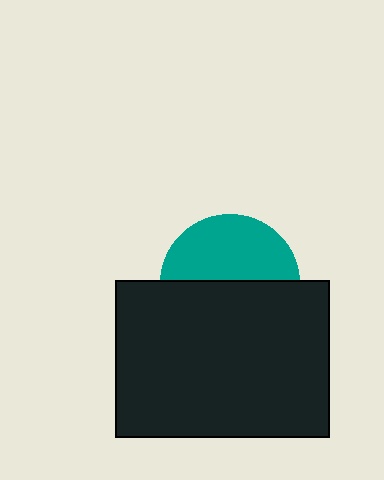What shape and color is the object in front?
The object in front is a black rectangle.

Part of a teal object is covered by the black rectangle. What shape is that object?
It is a circle.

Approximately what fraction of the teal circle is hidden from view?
Roughly 54% of the teal circle is hidden behind the black rectangle.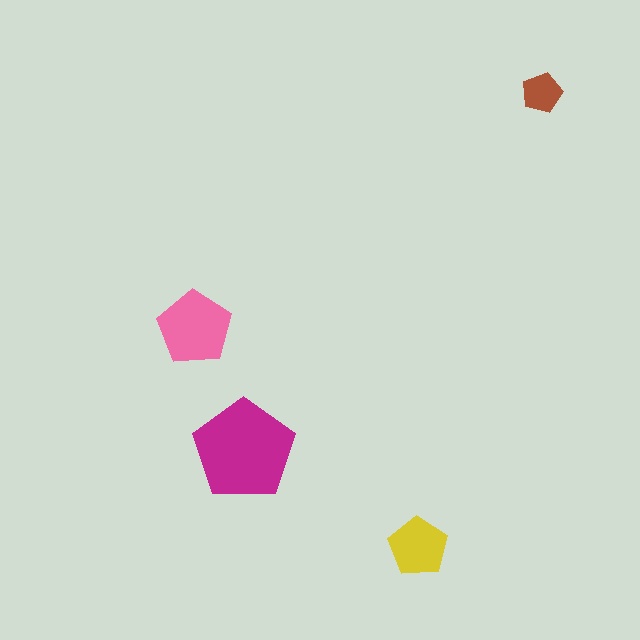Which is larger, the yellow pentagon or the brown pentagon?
The yellow one.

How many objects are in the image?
There are 4 objects in the image.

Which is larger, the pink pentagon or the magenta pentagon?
The magenta one.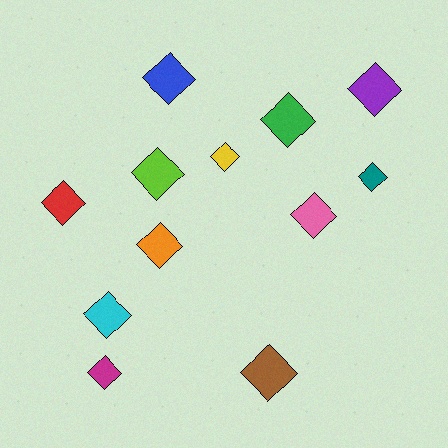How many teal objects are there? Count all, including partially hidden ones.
There is 1 teal object.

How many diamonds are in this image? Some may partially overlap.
There are 12 diamonds.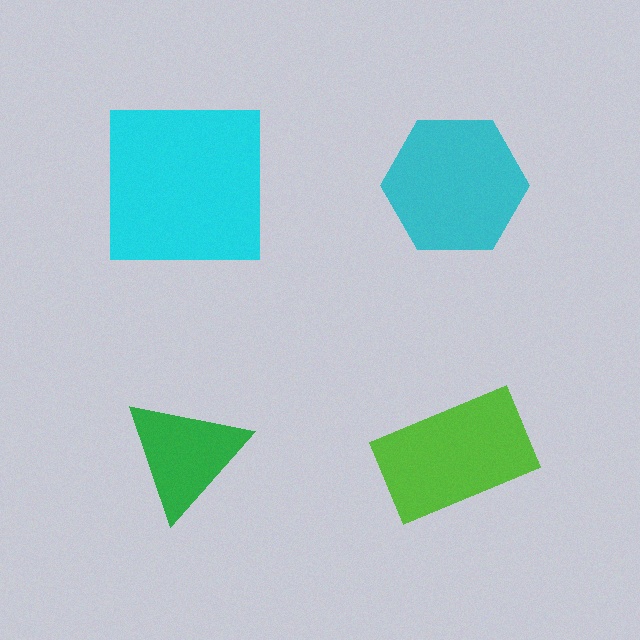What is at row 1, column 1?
A cyan square.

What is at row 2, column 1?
A green triangle.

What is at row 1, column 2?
A cyan hexagon.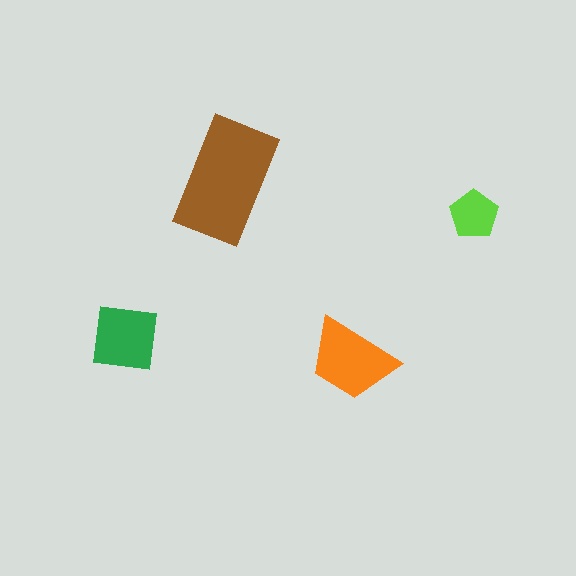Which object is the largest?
The brown rectangle.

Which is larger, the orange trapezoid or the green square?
The orange trapezoid.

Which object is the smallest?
The lime pentagon.